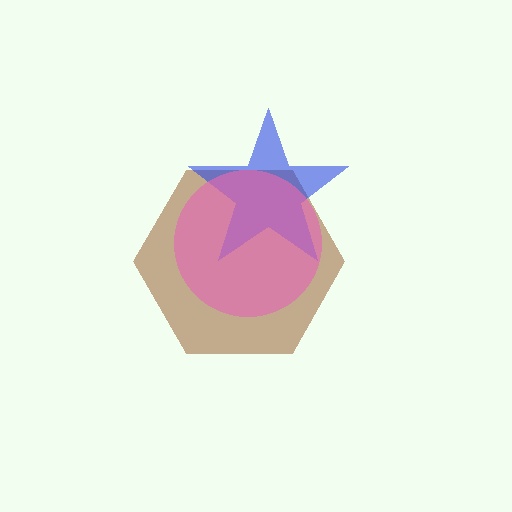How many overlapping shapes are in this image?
There are 3 overlapping shapes in the image.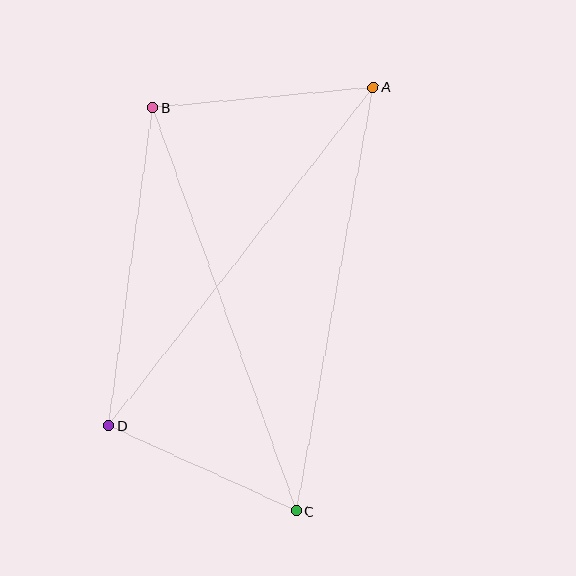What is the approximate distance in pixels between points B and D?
The distance between B and D is approximately 321 pixels.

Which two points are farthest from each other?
Points A and C are farthest from each other.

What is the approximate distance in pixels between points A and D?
The distance between A and D is approximately 430 pixels.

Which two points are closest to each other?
Points C and D are closest to each other.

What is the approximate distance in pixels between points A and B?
The distance between A and B is approximately 222 pixels.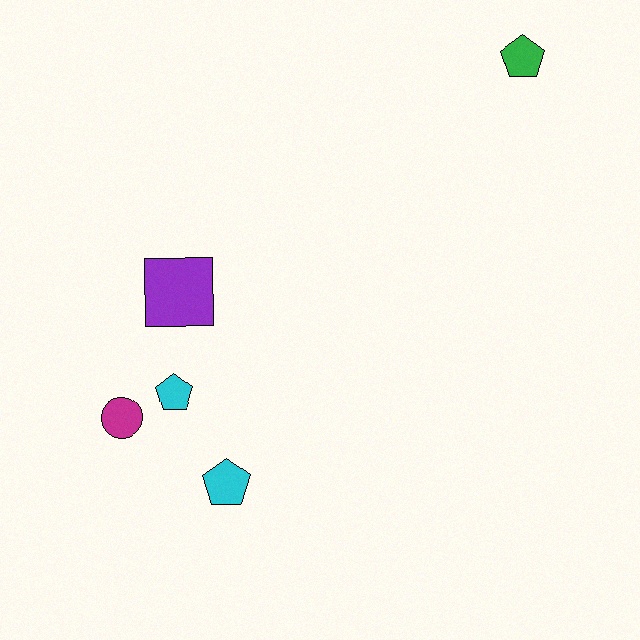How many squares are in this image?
There is 1 square.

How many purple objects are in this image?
There is 1 purple object.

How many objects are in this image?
There are 5 objects.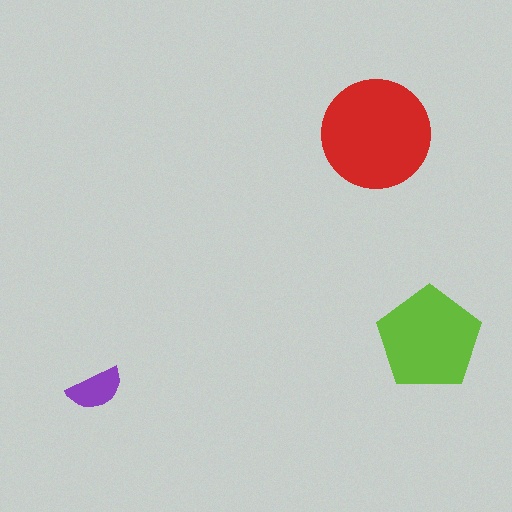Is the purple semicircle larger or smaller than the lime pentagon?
Smaller.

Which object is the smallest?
The purple semicircle.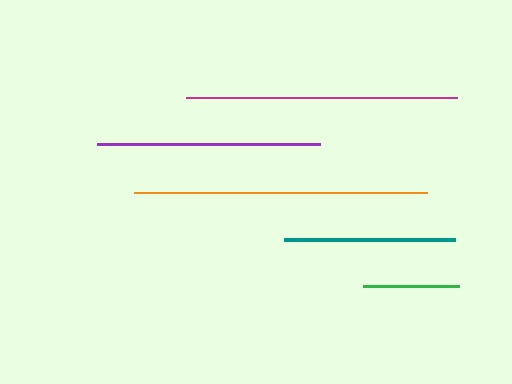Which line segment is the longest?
The orange line is the longest at approximately 293 pixels.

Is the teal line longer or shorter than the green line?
The teal line is longer than the green line.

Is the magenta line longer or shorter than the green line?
The magenta line is longer than the green line.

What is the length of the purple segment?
The purple segment is approximately 223 pixels long.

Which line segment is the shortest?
The green line is the shortest at approximately 96 pixels.